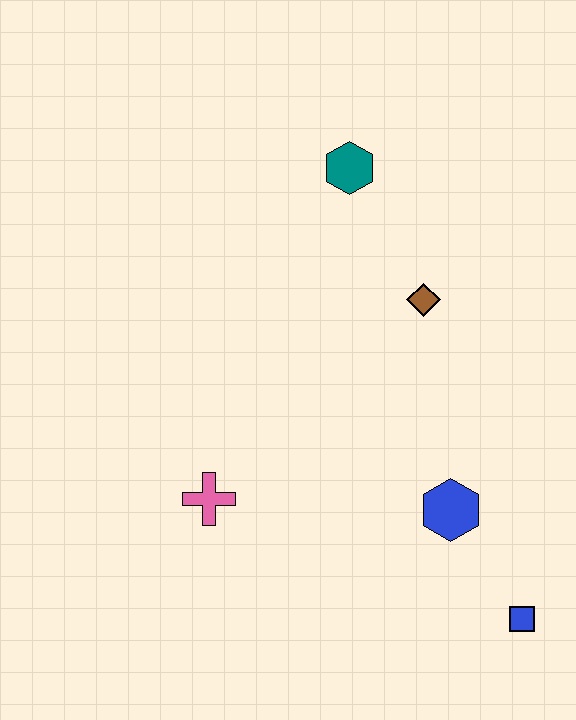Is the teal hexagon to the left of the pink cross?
No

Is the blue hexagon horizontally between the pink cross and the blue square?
Yes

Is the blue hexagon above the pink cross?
No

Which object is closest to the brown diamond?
The teal hexagon is closest to the brown diamond.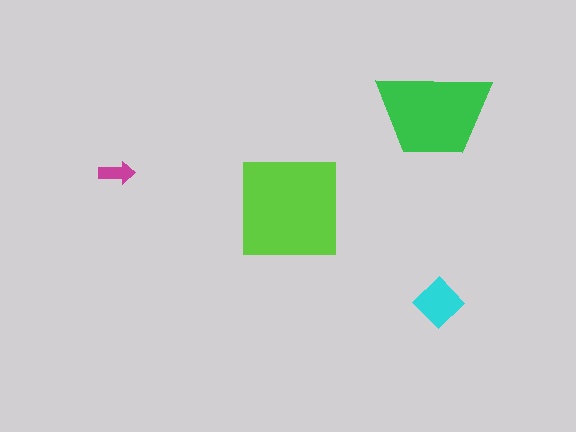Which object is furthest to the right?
The cyan diamond is rightmost.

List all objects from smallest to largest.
The magenta arrow, the cyan diamond, the green trapezoid, the lime square.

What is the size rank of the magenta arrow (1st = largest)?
4th.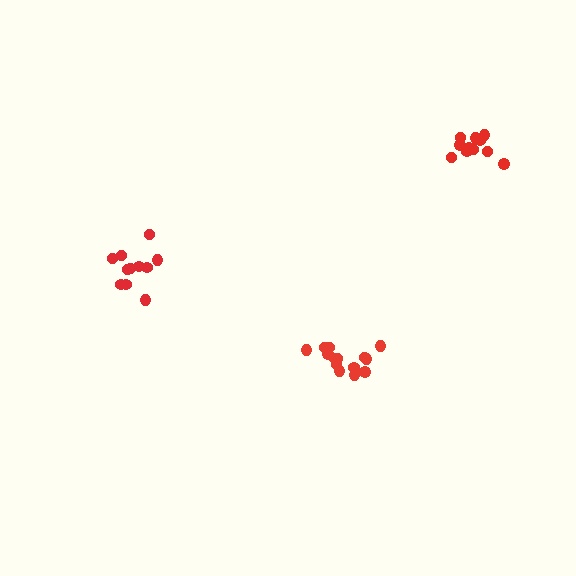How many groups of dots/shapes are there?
There are 3 groups.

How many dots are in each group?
Group 1: 11 dots, Group 2: 14 dots, Group 3: 11 dots (36 total).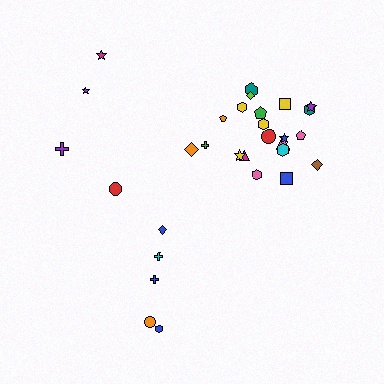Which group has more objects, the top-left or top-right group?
The top-right group.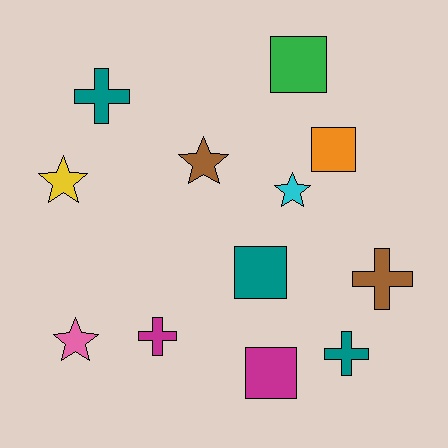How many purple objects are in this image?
There are no purple objects.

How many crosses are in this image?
There are 4 crosses.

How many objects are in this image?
There are 12 objects.